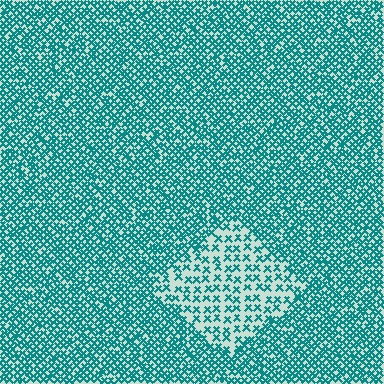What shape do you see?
I see a diamond.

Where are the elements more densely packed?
The elements are more densely packed outside the diamond boundary.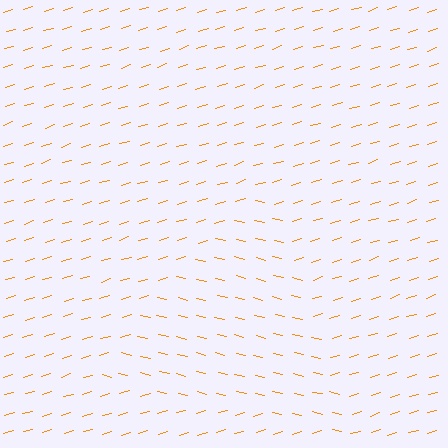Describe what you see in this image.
The image is filled with small orange line segments. A triangle region in the image has lines oriented differently from the surrounding lines, creating a visible texture boundary.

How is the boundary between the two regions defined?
The boundary is defined purely by a change in line orientation (approximately 31 degrees difference). All lines are the same color and thickness.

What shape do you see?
I see a triangle.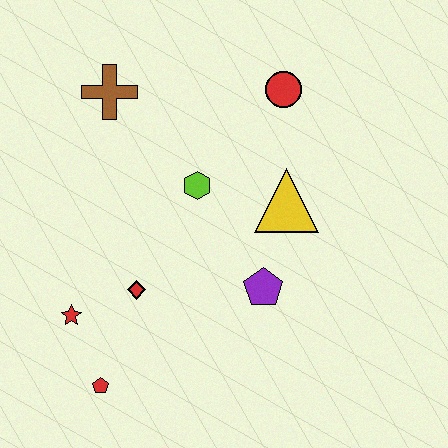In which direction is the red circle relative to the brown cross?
The red circle is to the right of the brown cross.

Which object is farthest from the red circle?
The red pentagon is farthest from the red circle.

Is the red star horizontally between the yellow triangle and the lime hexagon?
No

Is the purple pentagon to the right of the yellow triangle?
No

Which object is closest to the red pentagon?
The red star is closest to the red pentagon.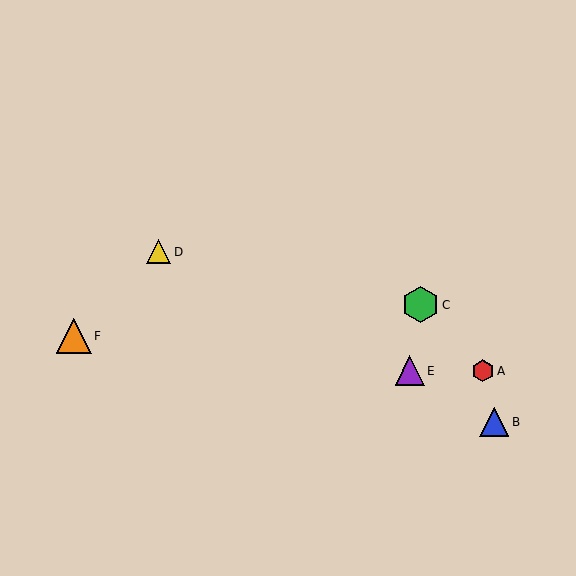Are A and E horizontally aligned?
Yes, both are at y≈371.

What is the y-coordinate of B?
Object B is at y≈422.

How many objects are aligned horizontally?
2 objects (A, E) are aligned horizontally.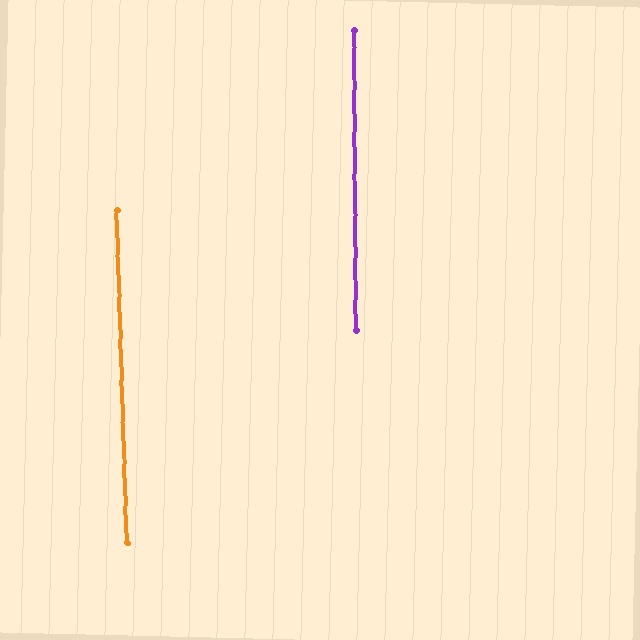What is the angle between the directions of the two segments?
Approximately 1 degree.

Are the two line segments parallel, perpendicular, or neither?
Parallel — their directions differ by only 1.3°.